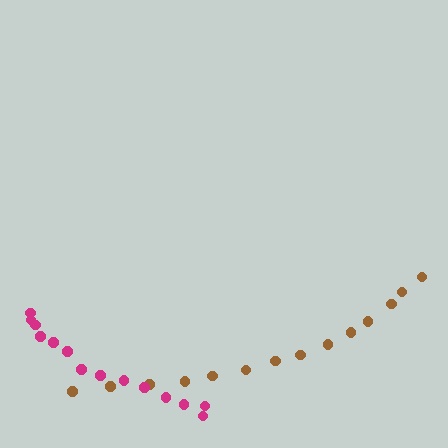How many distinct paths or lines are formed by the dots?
There are 2 distinct paths.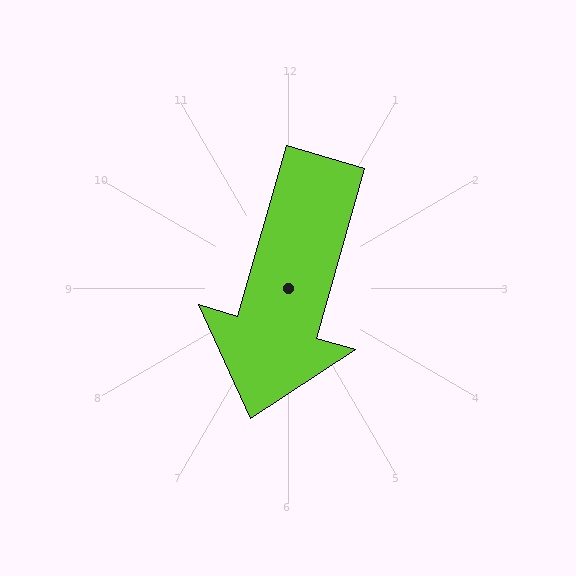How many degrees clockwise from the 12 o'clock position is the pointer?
Approximately 196 degrees.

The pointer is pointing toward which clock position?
Roughly 7 o'clock.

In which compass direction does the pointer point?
South.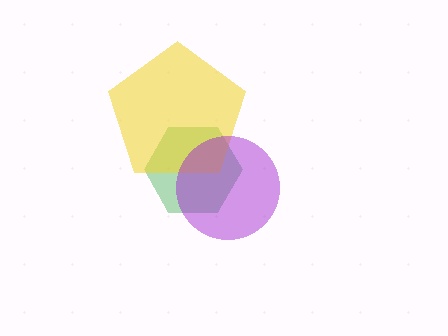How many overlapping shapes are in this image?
There are 3 overlapping shapes in the image.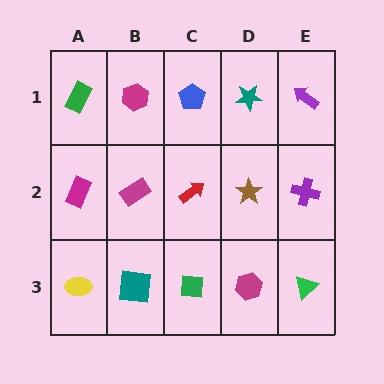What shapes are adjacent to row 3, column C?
A red arrow (row 2, column C), a teal square (row 3, column B), a magenta hexagon (row 3, column D).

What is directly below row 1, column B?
A magenta rectangle.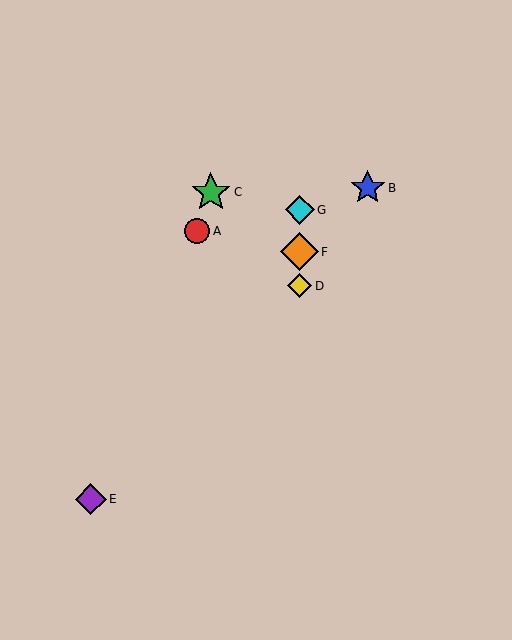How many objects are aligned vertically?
3 objects (D, F, G) are aligned vertically.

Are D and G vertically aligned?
Yes, both are at x≈300.